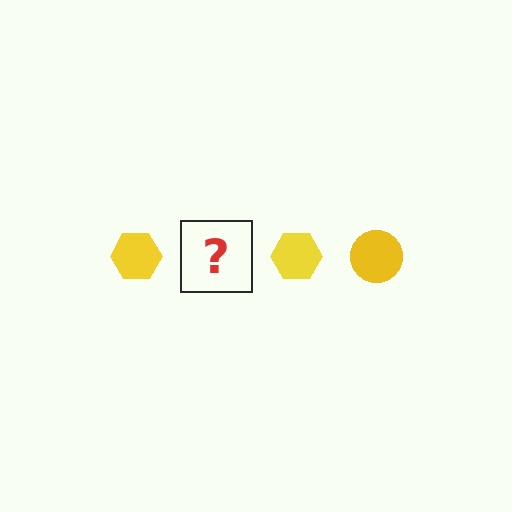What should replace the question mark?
The question mark should be replaced with a yellow circle.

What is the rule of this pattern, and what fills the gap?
The rule is that the pattern cycles through hexagon, circle shapes in yellow. The gap should be filled with a yellow circle.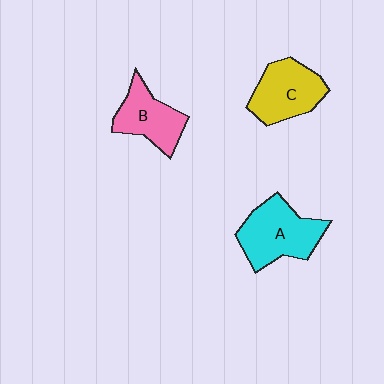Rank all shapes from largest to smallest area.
From largest to smallest: A (cyan), C (yellow), B (pink).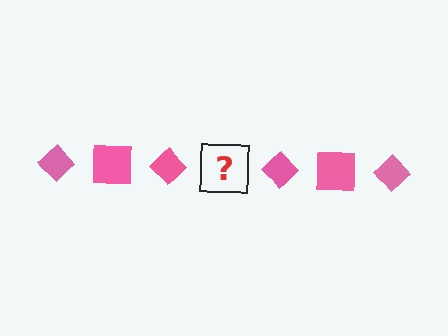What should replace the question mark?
The question mark should be replaced with a pink square.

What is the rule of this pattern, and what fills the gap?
The rule is that the pattern cycles through diamond, square shapes in pink. The gap should be filled with a pink square.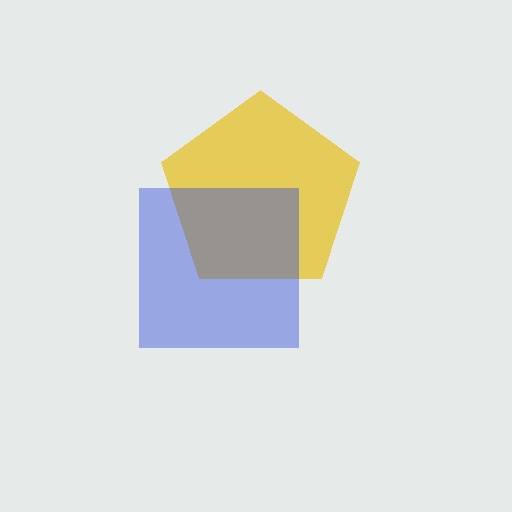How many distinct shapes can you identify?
There are 2 distinct shapes: a yellow pentagon, a blue square.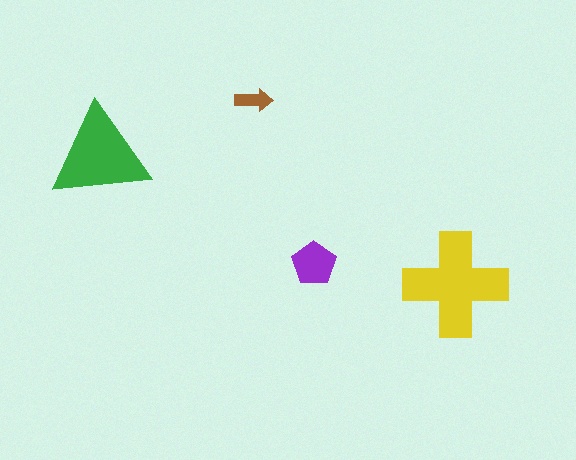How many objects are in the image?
There are 4 objects in the image.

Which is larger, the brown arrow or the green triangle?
The green triangle.